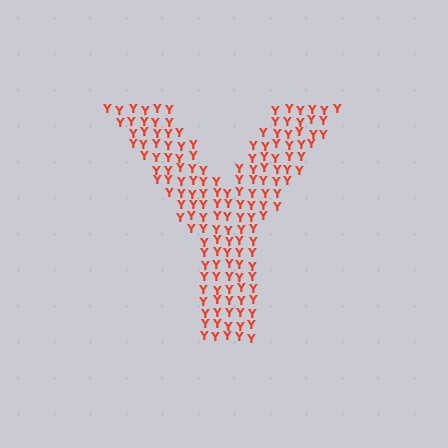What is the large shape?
The large shape is the letter Y.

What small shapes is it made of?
It is made of small letter Y's.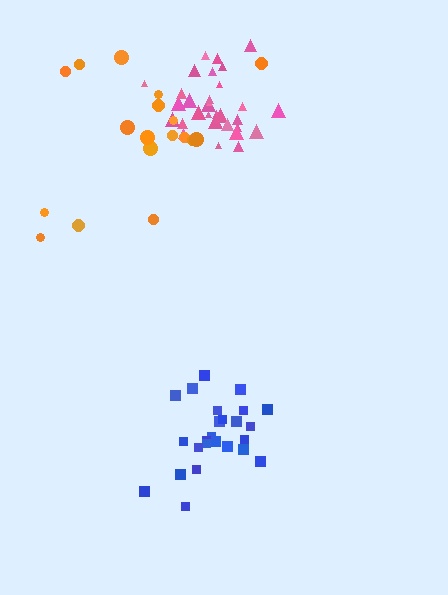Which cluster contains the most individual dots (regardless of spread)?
Pink (32).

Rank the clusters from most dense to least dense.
pink, blue, orange.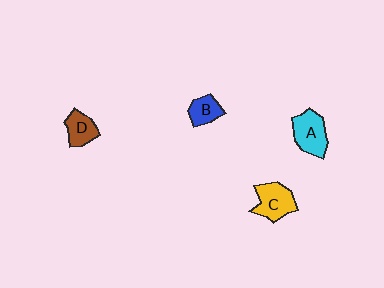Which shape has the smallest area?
Shape B (blue).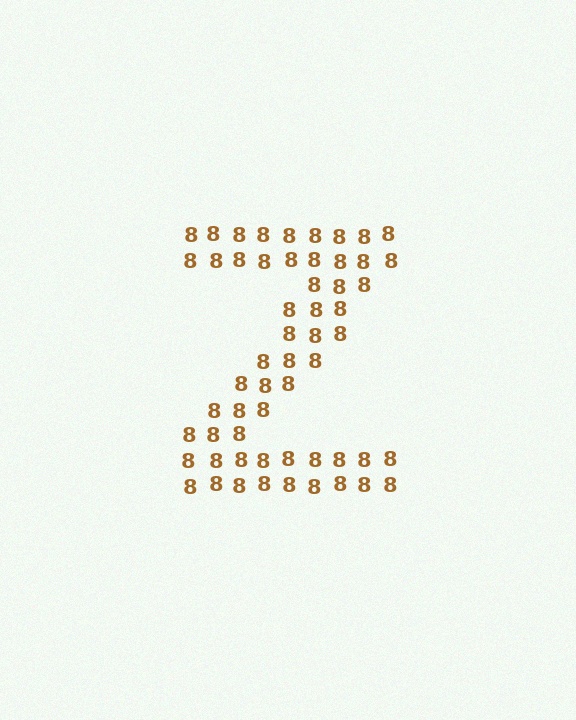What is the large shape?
The large shape is the letter Z.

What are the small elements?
The small elements are digit 8's.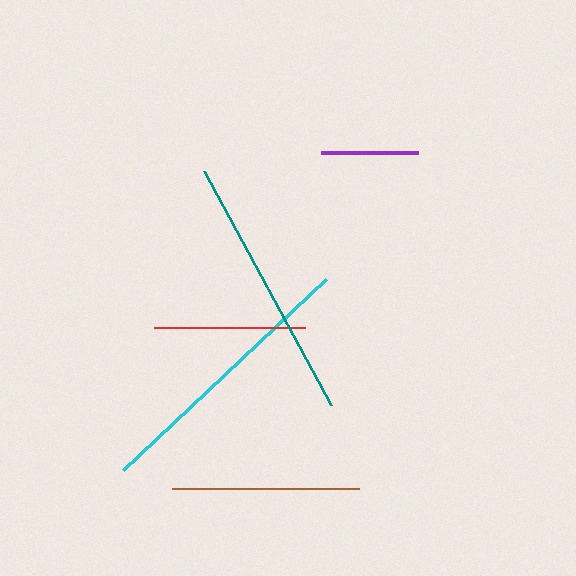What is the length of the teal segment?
The teal segment is approximately 266 pixels long.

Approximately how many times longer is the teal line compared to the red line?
The teal line is approximately 1.8 times the length of the red line.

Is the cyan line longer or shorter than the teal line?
The cyan line is longer than the teal line.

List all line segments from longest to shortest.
From longest to shortest: cyan, teal, brown, red, purple.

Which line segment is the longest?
The cyan line is the longest at approximately 279 pixels.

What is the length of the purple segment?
The purple segment is approximately 97 pixels long.